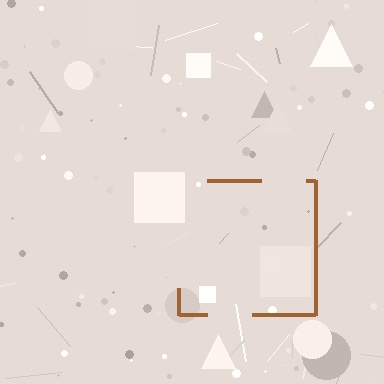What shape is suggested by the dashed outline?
The dashed outline suggests a square.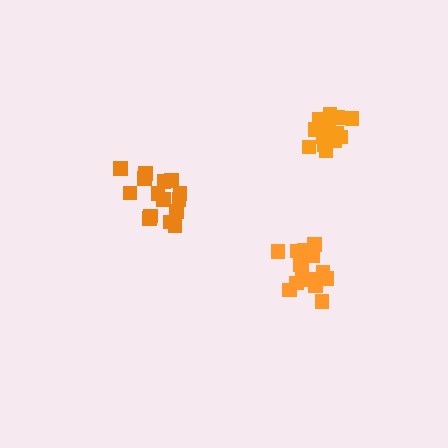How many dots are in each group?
Group 1: 15 dots, Group 2: 16 dots, Group 3: 15 dots (46 total).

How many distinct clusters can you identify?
There are 3 distinct clusters.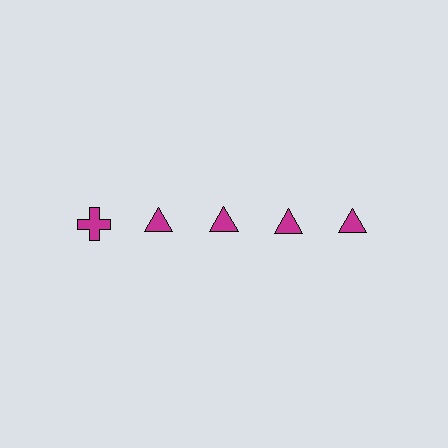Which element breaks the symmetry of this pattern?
The magenta cross in the top row, leftmost column breaks the symmetry. All other shapes are magenta triangles.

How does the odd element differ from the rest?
It has a different shape: cross instead of triangle.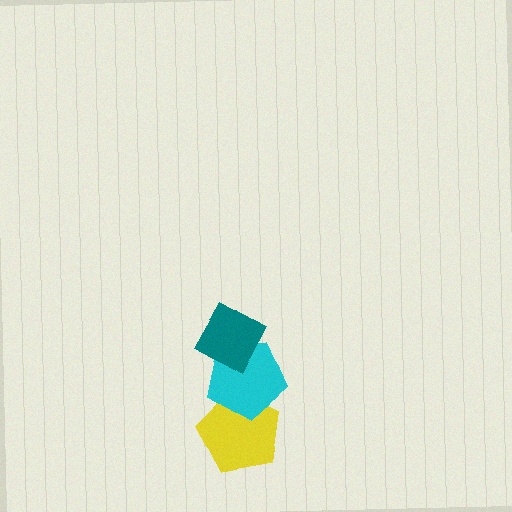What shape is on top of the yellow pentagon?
The cyan pentagon is on top of the yellow pentagon.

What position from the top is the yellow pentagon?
The yellow pentagon is 3rd from the top.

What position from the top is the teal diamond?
The teal diamond is 1st from the top.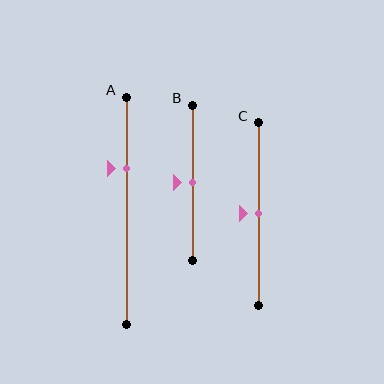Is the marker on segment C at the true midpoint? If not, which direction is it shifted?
Yes, the marker on segment C is at the true midpoint.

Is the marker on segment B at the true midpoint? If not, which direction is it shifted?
Yes, the marker on segment B is at the true midpoint.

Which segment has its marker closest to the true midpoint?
Segment B has its marker closest to the true midpoint.